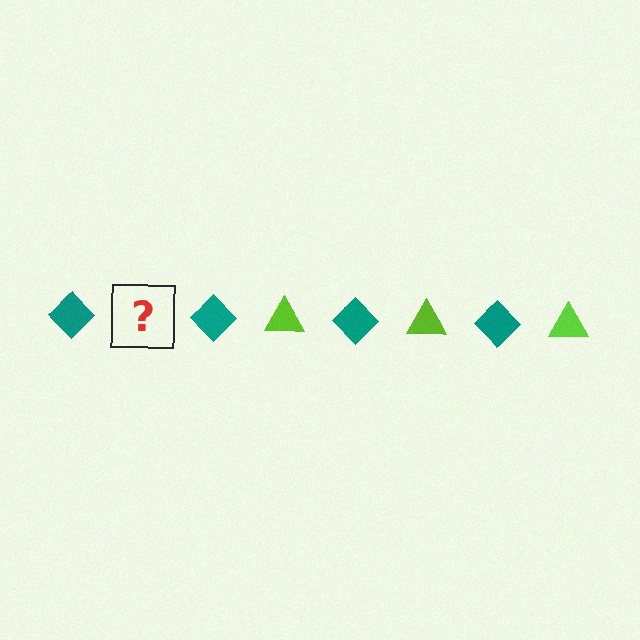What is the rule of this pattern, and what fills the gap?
The rule is that the pattern alternates between teal diamond and lime triangle. The gap should be filled with a lime triangle.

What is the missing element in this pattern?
The missing element is a lime triangle.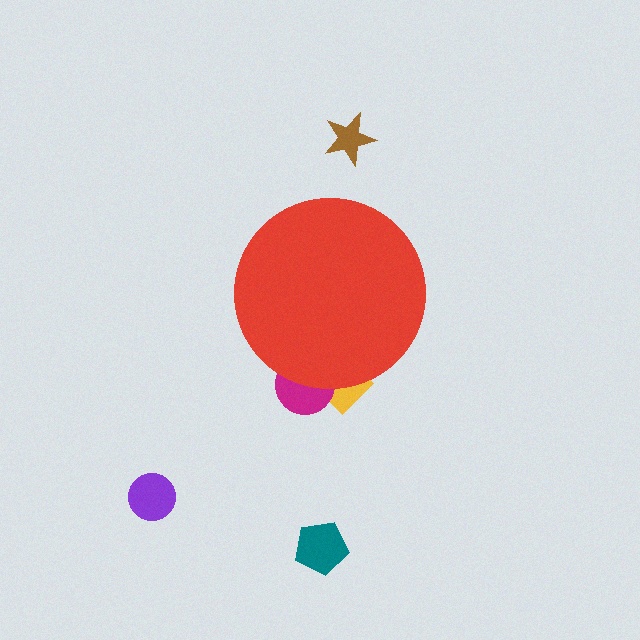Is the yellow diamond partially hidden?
Yes, the yellow diamond is partially hidden behind the red circle.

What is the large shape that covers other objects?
A red circle.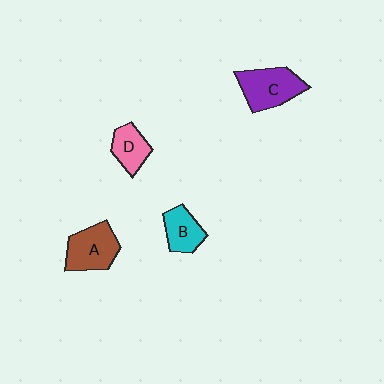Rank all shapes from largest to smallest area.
From largest to smallest: C (purple), A (brown), B (cyan), D (pink).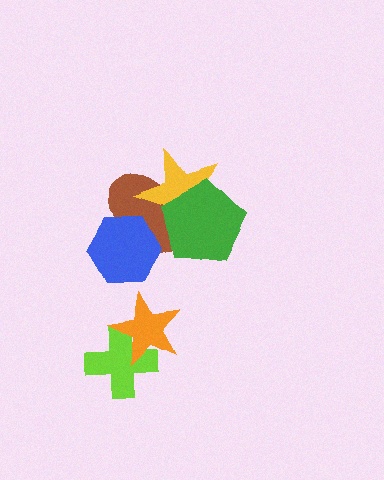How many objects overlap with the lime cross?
1 object overlaps with the lime cross.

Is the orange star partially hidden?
No, no other shape covers it.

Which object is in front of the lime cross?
The orange star is in front of the lime cross.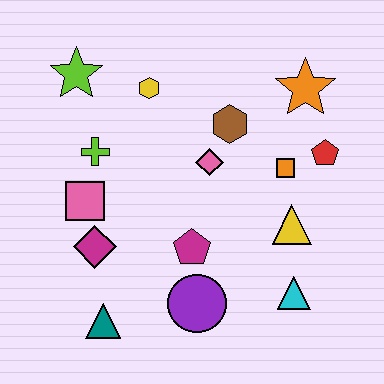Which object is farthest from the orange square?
The teal triangle is farthest from the orange square.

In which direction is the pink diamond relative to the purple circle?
The pink diamond is above the purple circle.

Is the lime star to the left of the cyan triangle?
Yes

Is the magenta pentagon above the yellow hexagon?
No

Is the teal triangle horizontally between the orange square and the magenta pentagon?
No